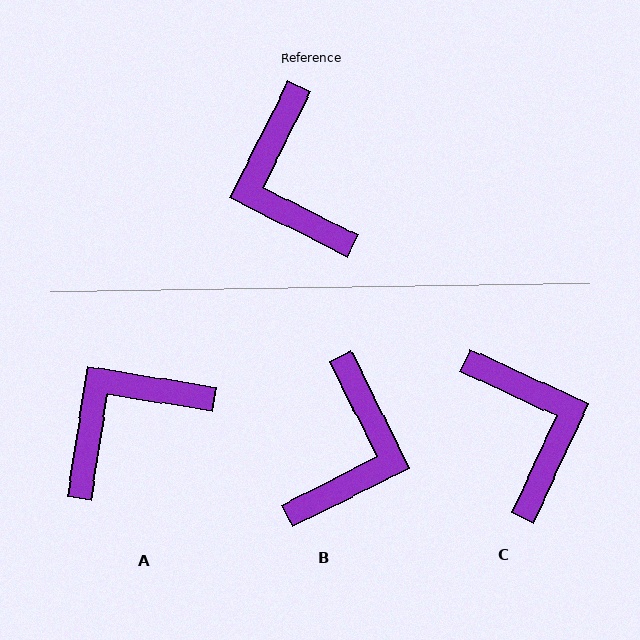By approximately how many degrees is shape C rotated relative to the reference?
Approximately 178 degrees clockwise.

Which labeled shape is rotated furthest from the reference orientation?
C, about 178 degrees away.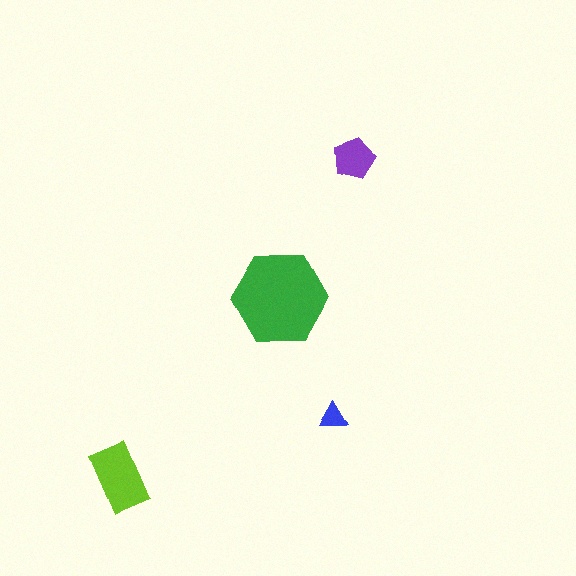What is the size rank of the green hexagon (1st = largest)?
1st.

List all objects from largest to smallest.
The green hexagon, the lime rectangle, the purple pentagon, the blue triangle.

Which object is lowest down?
The lime rectangle is bottommost.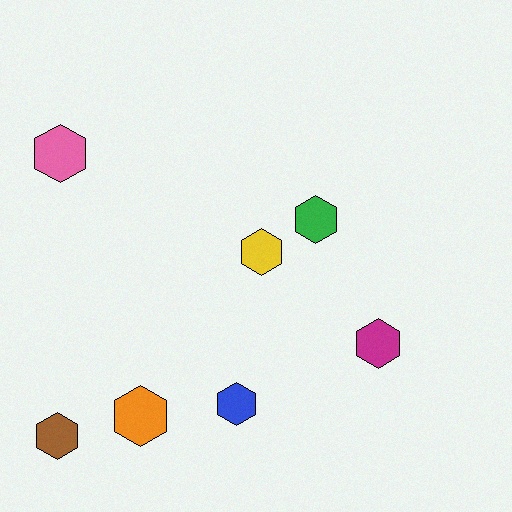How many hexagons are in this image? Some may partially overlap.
There are 7 hexagons.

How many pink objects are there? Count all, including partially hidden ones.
There is 1 pink object.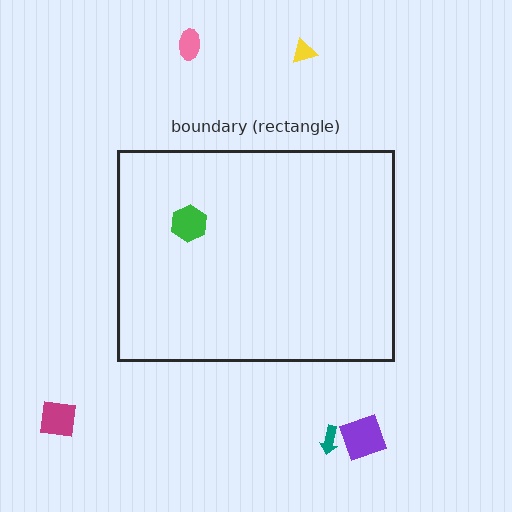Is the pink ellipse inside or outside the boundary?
Outside.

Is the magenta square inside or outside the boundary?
Outside.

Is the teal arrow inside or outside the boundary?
Outside.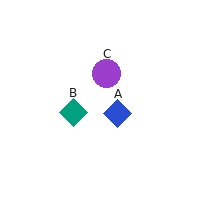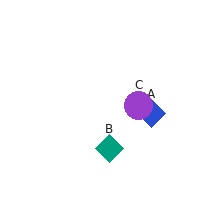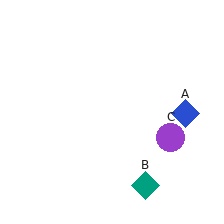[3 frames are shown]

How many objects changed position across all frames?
3 objects changed position: blue diamond (object A), teal diamond (object B), purple circle (object C).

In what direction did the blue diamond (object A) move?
The blue diamond (object A) moved right.